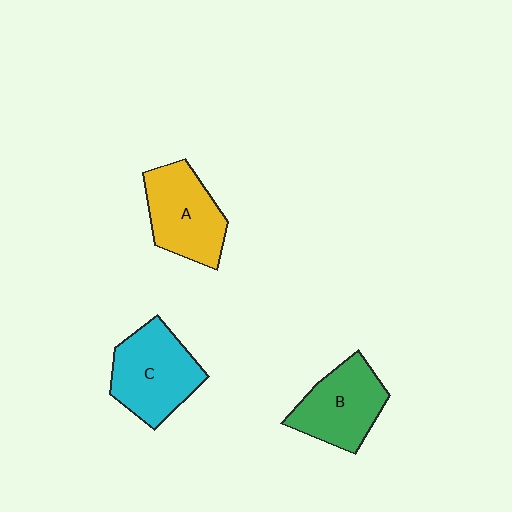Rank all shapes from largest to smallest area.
From largest to smallest: C (cyan), A (yellow), B (green).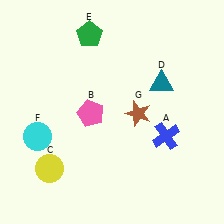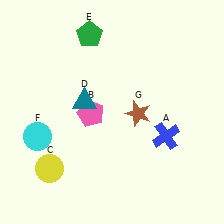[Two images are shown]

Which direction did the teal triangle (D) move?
The teal triangle (D) moved left.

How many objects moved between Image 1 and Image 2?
1 object moved between the two images.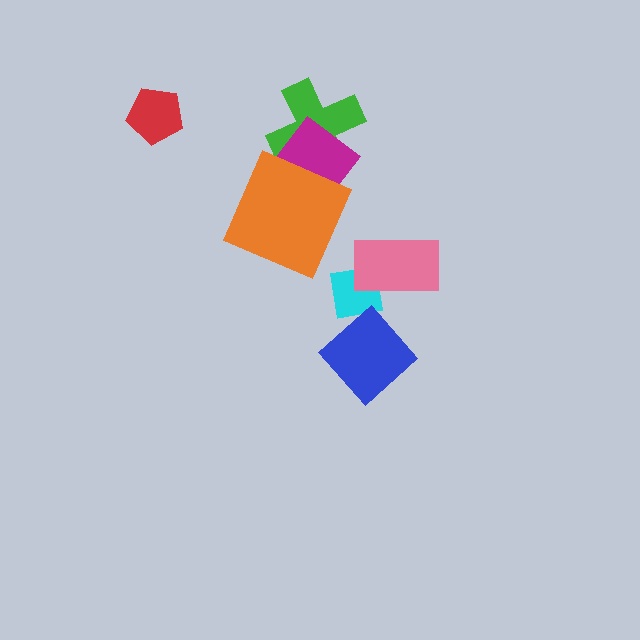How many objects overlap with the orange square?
1 object overlaps with the orange square.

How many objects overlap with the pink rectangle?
1 object overlaps with the pink rectangle.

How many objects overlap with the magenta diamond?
2 objects overlap with the magenta diamond.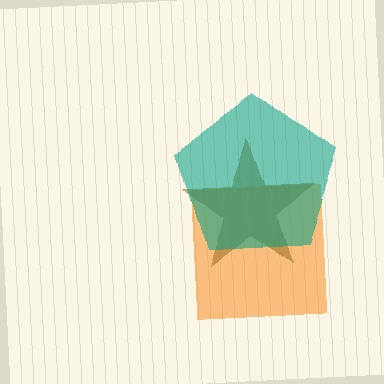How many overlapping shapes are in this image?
There are 3 overlapping shapes in the image.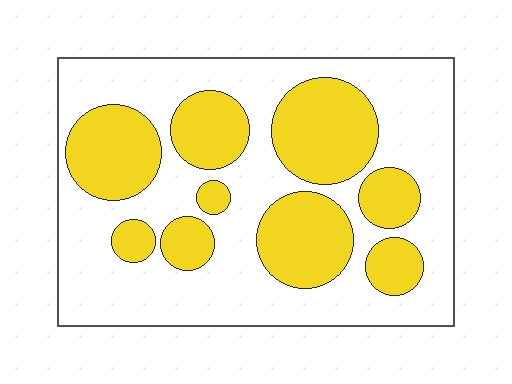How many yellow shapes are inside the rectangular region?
9.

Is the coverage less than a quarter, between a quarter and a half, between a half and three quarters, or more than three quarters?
Between a quarter and a half.